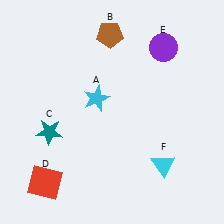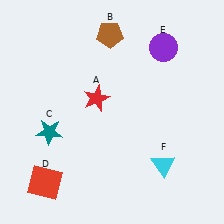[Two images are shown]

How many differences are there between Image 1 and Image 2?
There is 1 difference between the two images.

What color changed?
The star (A) changed from cyan in Image 1 to red in Image 2.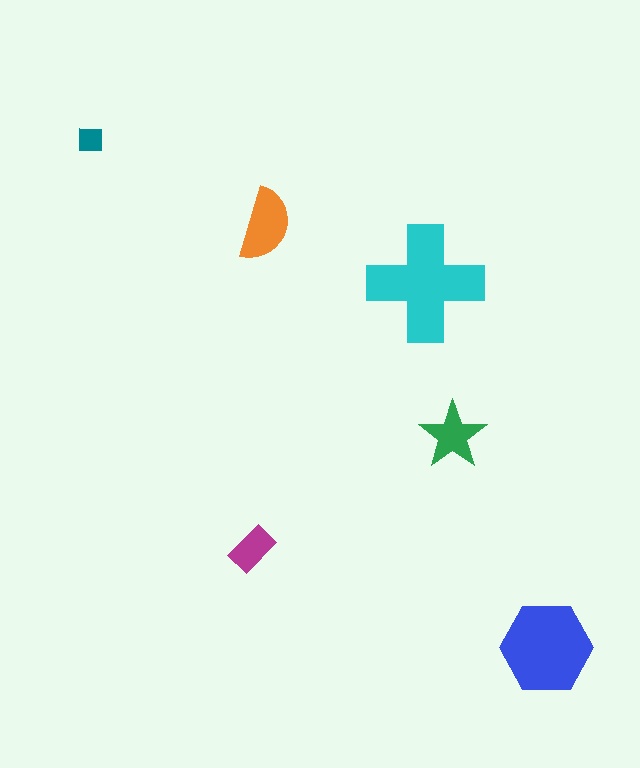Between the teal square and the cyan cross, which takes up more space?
The cyan cross.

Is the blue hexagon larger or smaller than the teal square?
Larger.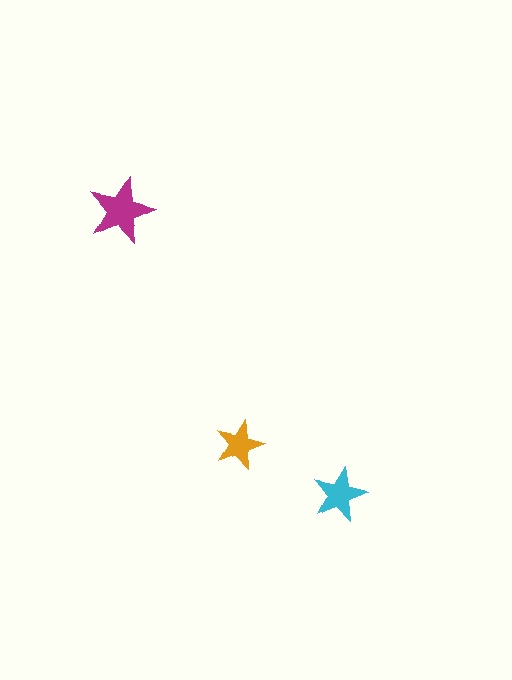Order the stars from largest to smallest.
the magenta one, the cyan one, the orange one.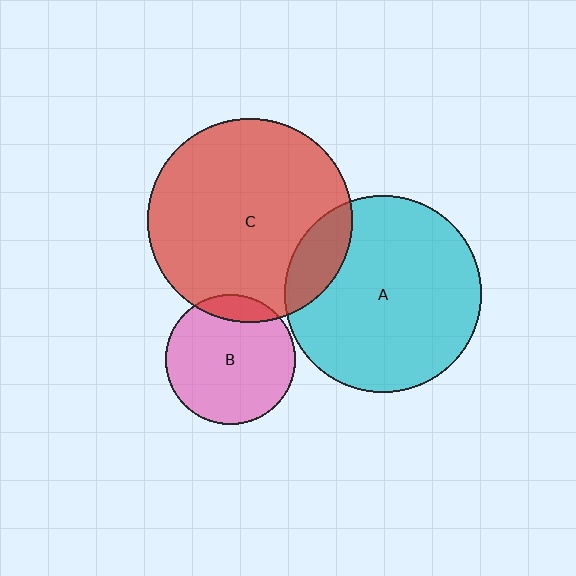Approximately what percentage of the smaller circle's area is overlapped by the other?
Approximately 15%.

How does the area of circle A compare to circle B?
Approximately 2.3 times.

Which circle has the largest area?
Circle C (red).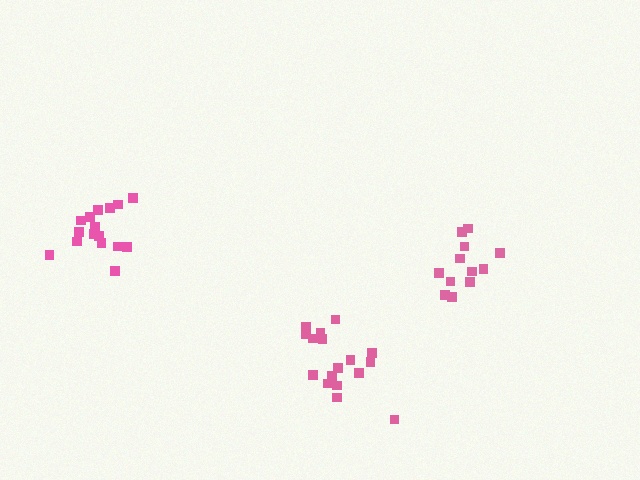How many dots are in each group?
Group 1: 12 dots, Group 2: 16 dots, Group 3: 17 dots (45 total).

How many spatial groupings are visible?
There are 3 spatial groupings.